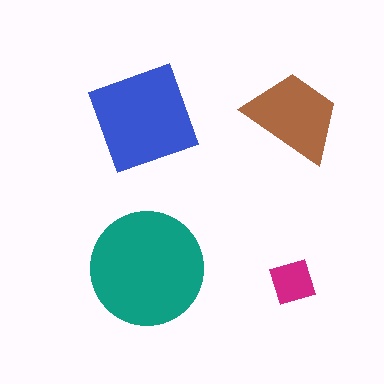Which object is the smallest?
The magenta diamond.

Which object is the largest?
The teal circle.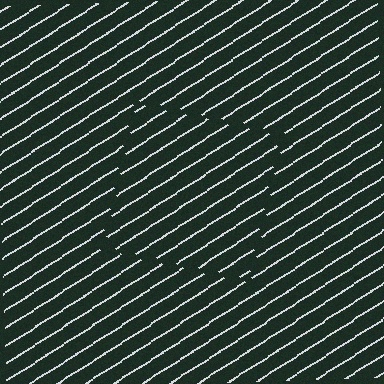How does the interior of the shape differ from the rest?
The interior of the shape contains the same grating, shifted by half a period — the contour is defined by the phase discontinuity where line-ends from the inner and outer gratings abut.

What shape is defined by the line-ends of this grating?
An illusory square. The interior of the shape contains the same grating, shifted by half a period — the contour is defined by the phase discontinuity where line-ends from the inner and outer gratings abut.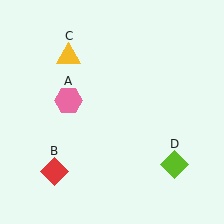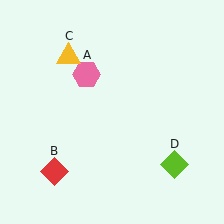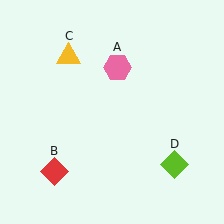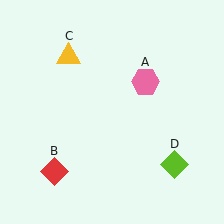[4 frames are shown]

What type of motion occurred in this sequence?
The pink hexagon (object A) rotated clockwise around the center of the scene.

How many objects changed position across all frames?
1 object changed position: pink hexagon (object A).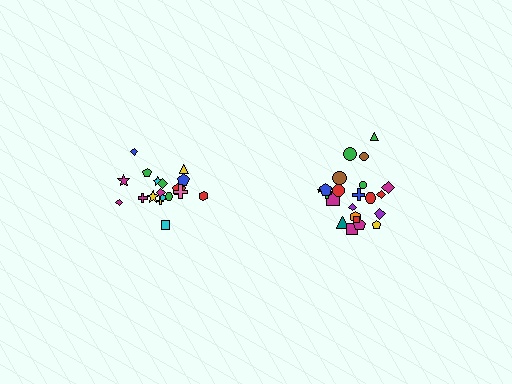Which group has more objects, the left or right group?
The right group.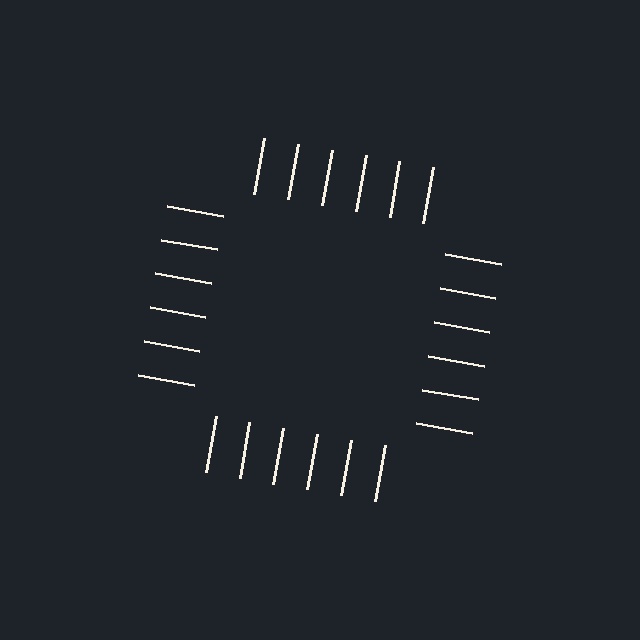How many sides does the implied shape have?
4 sides — the line-ends trace a square.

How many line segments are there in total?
24 — 6 along each of the 4 edges.